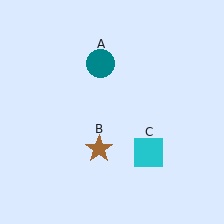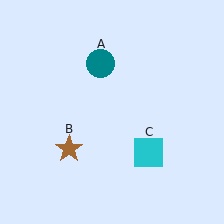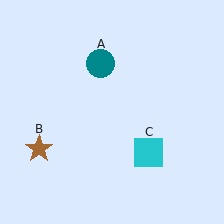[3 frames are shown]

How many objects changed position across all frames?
1 object changed position: brown star (object B).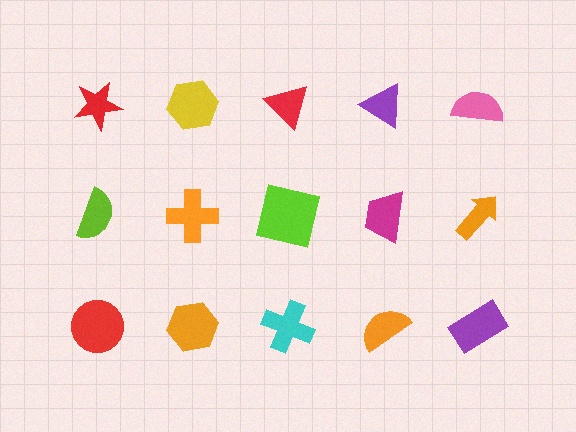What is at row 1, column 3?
A red triangle.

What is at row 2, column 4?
A magenta trapezoid.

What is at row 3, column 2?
An orange hexagon.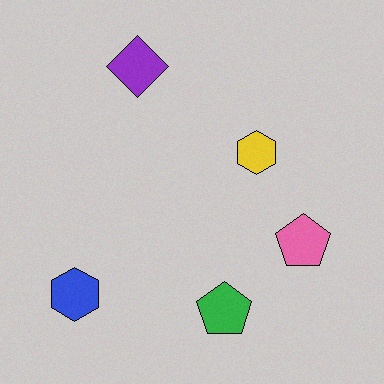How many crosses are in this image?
There are no crosses.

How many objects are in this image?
There are 5 objects.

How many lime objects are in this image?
There are no lime objects.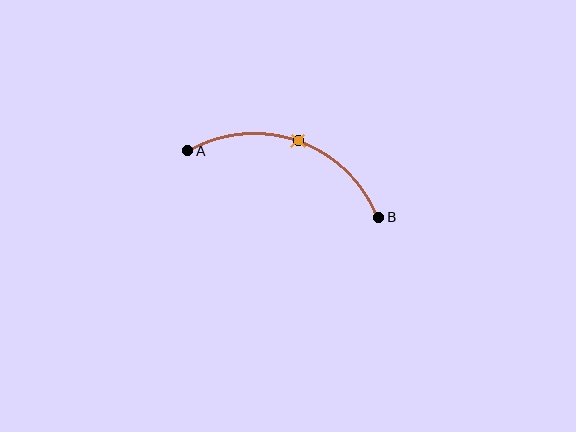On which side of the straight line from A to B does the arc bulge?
The arc bulges above the straight line connecting A and B.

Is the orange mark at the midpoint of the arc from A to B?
Yes. The orange mark lies on the arc at equal arc-length from both A and B — it is the arc midpoint.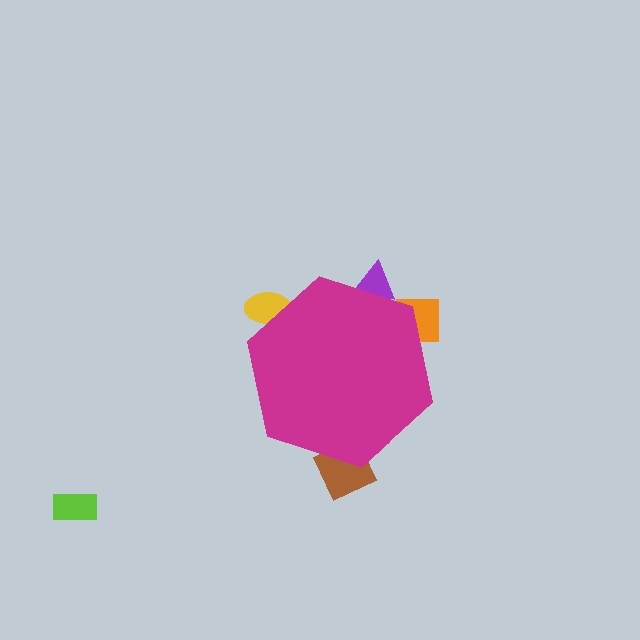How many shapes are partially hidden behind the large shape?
4 shapes are partially hidden.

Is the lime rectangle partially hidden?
No, the lime rectangle is fully visible.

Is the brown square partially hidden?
Yes, the brown square is partially hidden behind the magenta hexagon.